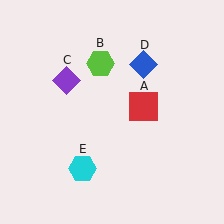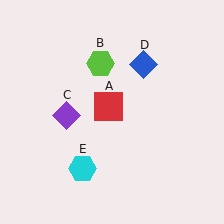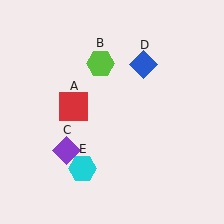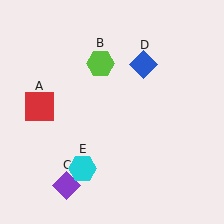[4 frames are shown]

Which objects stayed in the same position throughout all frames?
Lime hexagon (object B) and blue diamond (object D) and cyan hexagon (object E) remained stationary.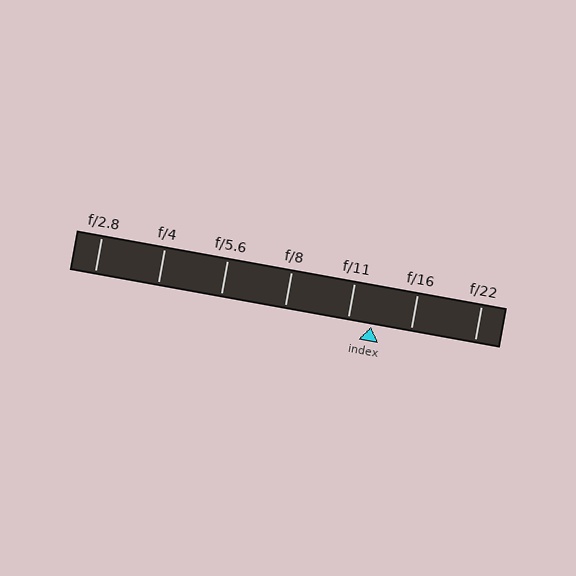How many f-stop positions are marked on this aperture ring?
There are 7 f-stop positions marked.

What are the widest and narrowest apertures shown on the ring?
The widest aperture shown is f/2.8 and the narrowest is f/22.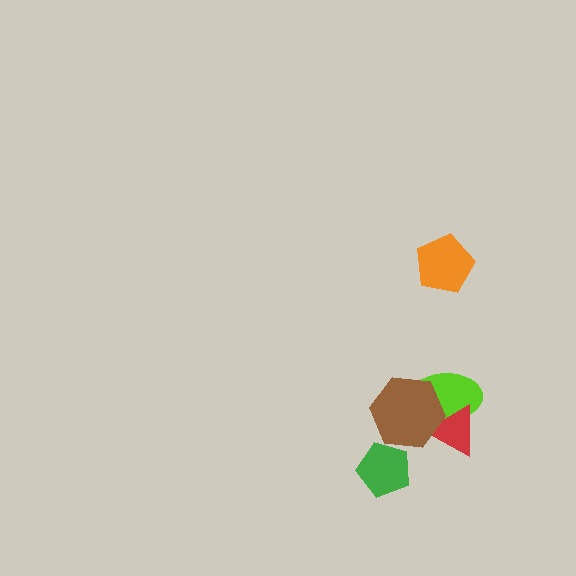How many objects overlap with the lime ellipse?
2 objects overlap with the lime ellipse.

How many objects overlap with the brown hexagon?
2 objects overlap with the brown hexagon.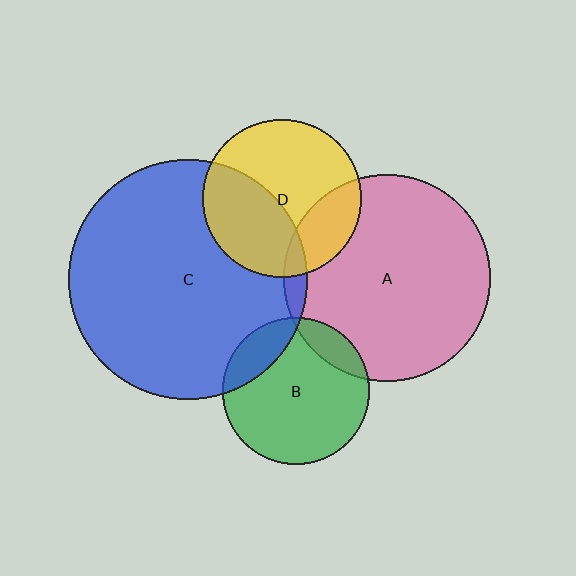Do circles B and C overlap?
Yes.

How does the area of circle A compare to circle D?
Approximately 1.7 times.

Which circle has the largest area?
Circle C (blue).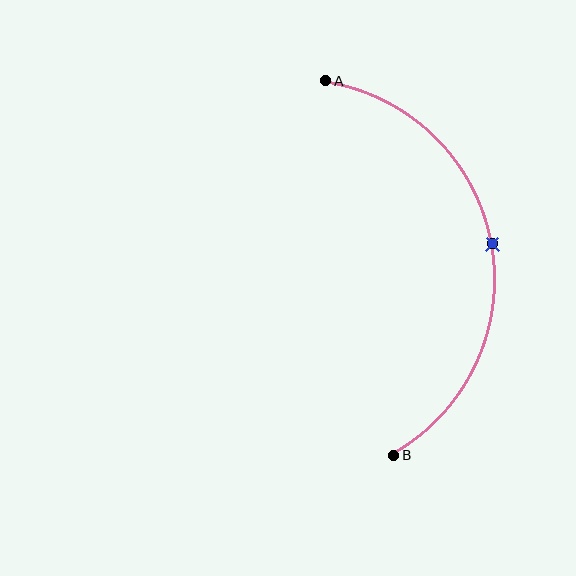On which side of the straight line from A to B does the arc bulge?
The arc bulges to the right of the straight line connecting A and B.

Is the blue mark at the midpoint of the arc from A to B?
Yes. The blue mark lies on the arc at equal arc-length from both A and B — it is the arc midpoint.